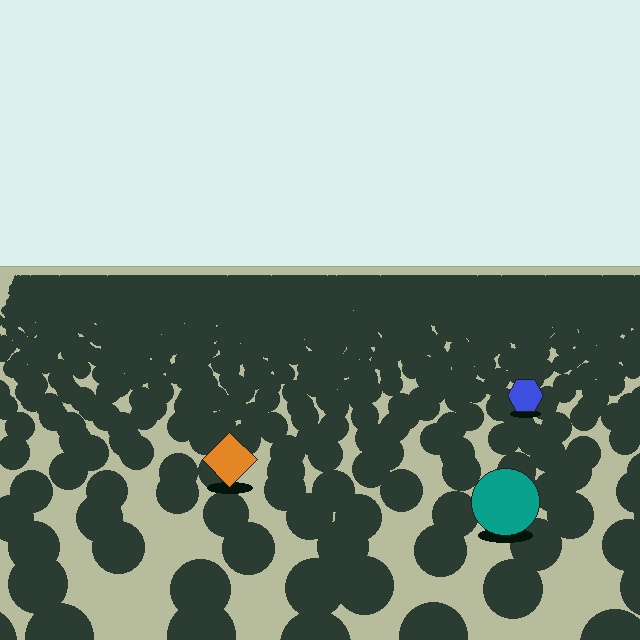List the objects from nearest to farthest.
From nearest to farthest: the teal circle, the orange diamond, the blue hexagon.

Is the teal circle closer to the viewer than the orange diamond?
Yes. The teal circle is closer — you can tell from the texture gradient: the ground texture is coarser near it.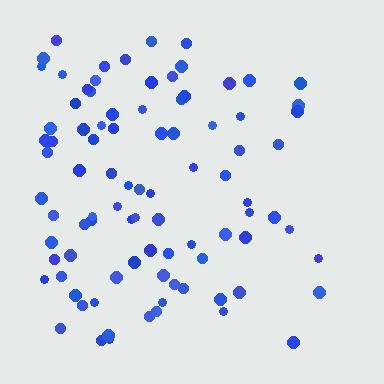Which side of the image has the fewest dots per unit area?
The right.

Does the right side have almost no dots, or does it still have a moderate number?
Still a moderate number, just noticeably fewer than the left.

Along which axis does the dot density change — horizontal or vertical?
Horizontal.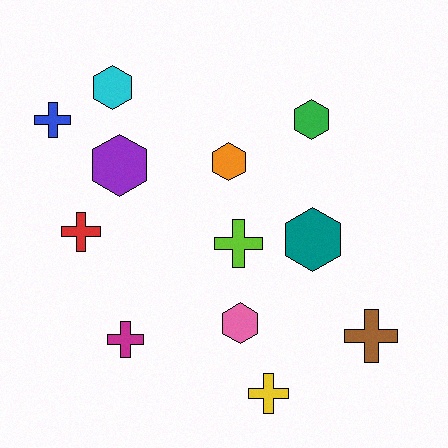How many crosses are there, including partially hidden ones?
There are 6 crosses.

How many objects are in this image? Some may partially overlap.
There are 12 objects.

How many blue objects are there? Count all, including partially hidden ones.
There is 1 blue object.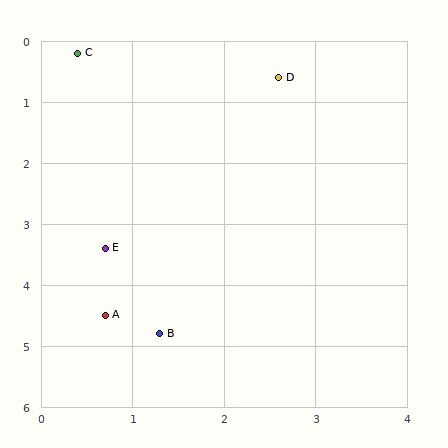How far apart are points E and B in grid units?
Points E and B are about 1.5 grid units apart.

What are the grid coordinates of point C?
Point C is at approximately (0.4, 0.2).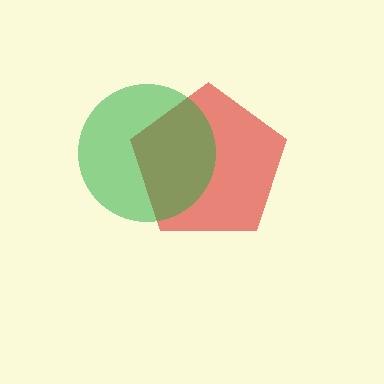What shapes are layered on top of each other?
The layered shapes are: a red pentagon, a green circle.